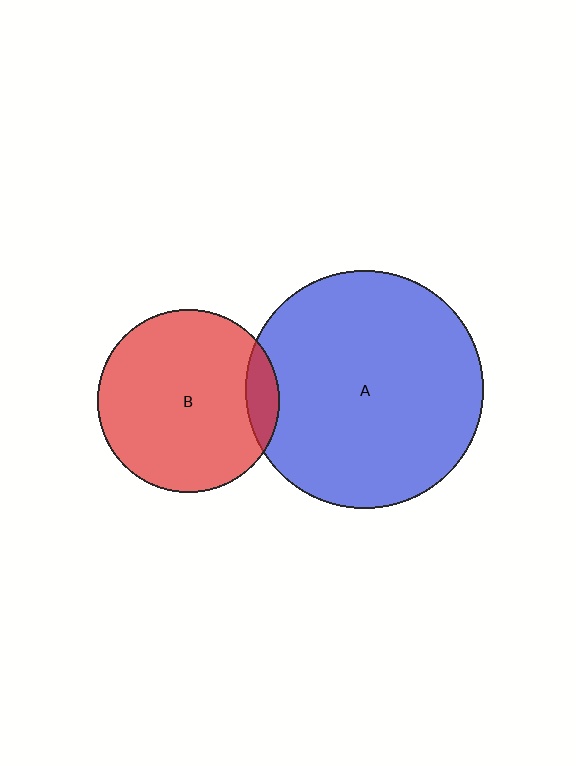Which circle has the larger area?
Circle A (blue).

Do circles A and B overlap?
Yes.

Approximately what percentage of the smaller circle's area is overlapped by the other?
Approximately 10%.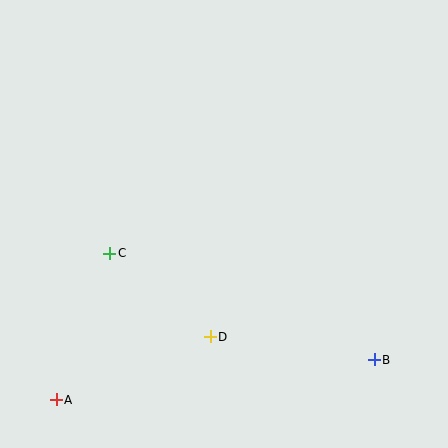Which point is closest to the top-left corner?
Point C is closest to the top-left corner.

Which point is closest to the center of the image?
Point D at (210, 337) is closest to the center.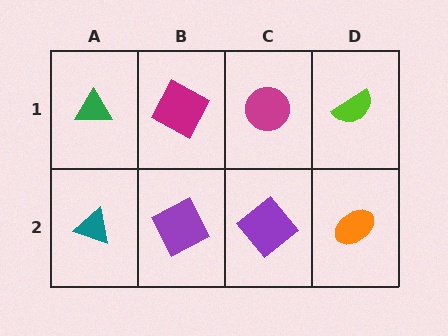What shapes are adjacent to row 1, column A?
A teal triangle (row 2, column A), a magenta square (row 1, column B).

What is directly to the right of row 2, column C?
An orange ellipse.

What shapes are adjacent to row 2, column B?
A magenta square (row 1, column B), a teal triangle (row 2, column A), a purple diamond (row 2, column C).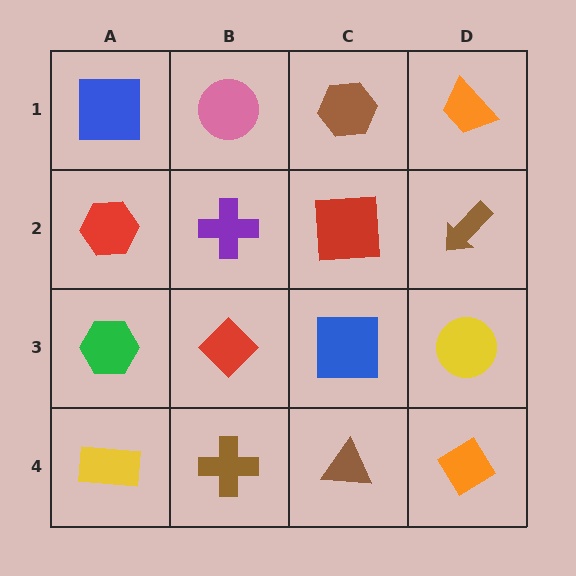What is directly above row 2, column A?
A blue square.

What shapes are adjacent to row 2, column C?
A brown hexagon (row 1, column C), a blue square (row 3, column C), a purple cross (row 2, column B), a brown arrow (row 2, column D).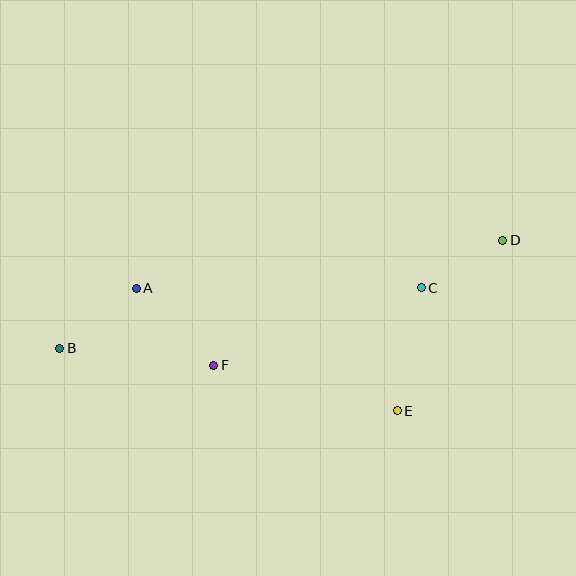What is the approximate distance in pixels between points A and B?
The distance between A and B is approximately 97 pixels.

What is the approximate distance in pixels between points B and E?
The distance between B and E is approximately 344 pixels.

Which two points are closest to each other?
Points C and D are closest to each other.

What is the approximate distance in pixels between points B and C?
The distance between B and C is approximately 367 pixels.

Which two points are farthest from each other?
Points B and D are farthest from each other.